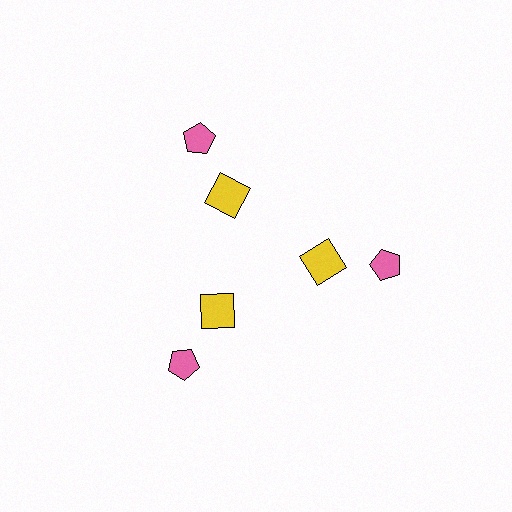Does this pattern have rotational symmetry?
Yes, this pattern has 3-fold rotational symmetry. It looks the same after rotating 120 degrees around the center.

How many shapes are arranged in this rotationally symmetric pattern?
There are 6 shapes, arranged in 3 groups of 2.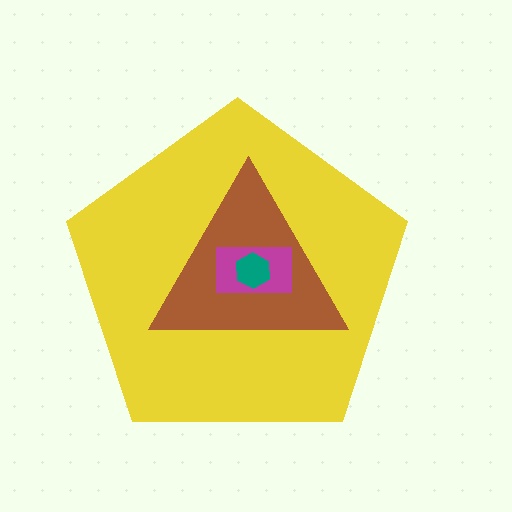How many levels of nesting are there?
4.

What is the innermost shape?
The teal hexagon.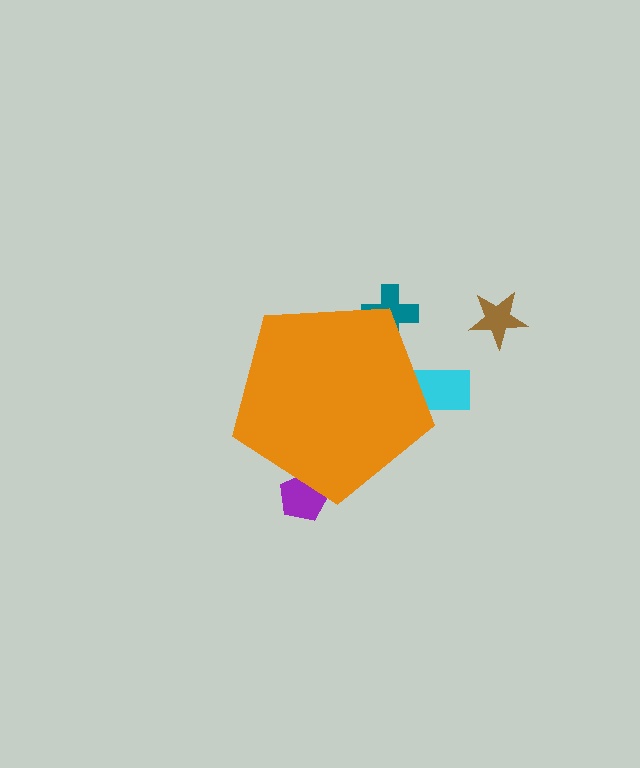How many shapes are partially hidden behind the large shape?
3 shapes are partially hidden.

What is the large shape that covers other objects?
An orange pentagon.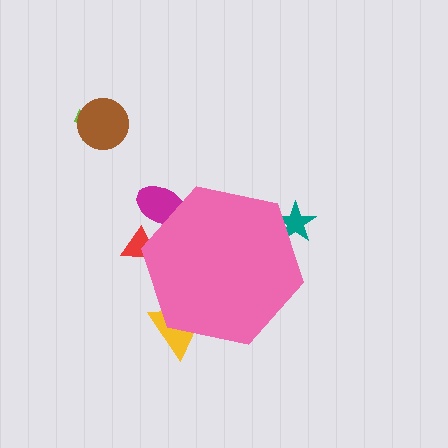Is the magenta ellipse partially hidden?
Yes, the magenta ellipse is partially hidden behind the pink hexagon.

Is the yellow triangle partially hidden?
Yes, the yellow triangle is partially hidden behind the pink hexagon.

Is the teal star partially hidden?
Yes, the teal star is partially hidden behind the pink hexagon.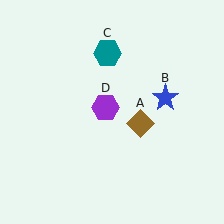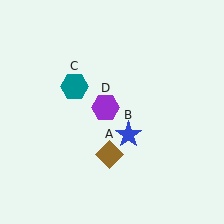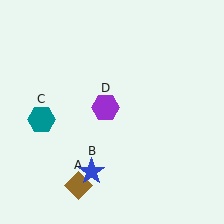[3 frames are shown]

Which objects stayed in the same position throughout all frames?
Purple hexagon (object D) remained stationary.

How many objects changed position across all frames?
3 objects changed position: brown diamond (object A), blue star (object B), teal hexagon (object C).